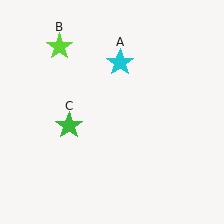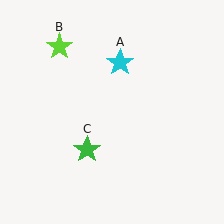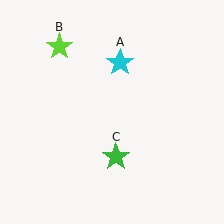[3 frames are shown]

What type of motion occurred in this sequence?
The green star (object C) rotated counterclockwise around the center of the scene.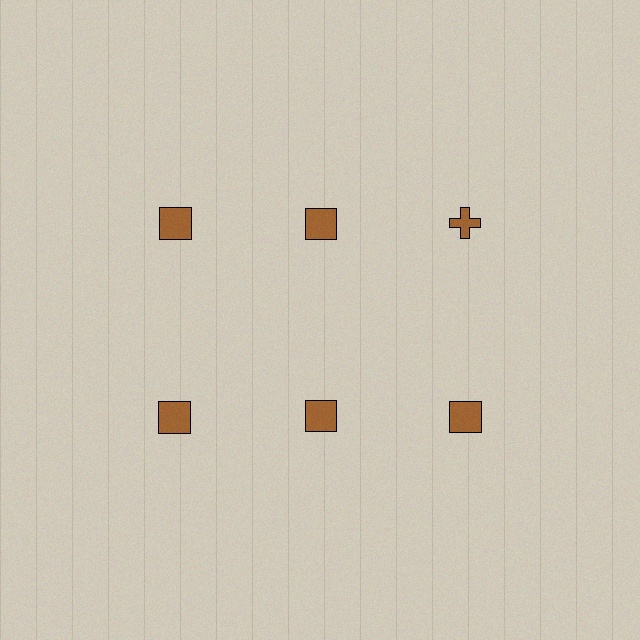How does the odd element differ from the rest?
It has a different shape: cross instead of square.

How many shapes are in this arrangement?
There are 6 shapes arranged in a grid pattern.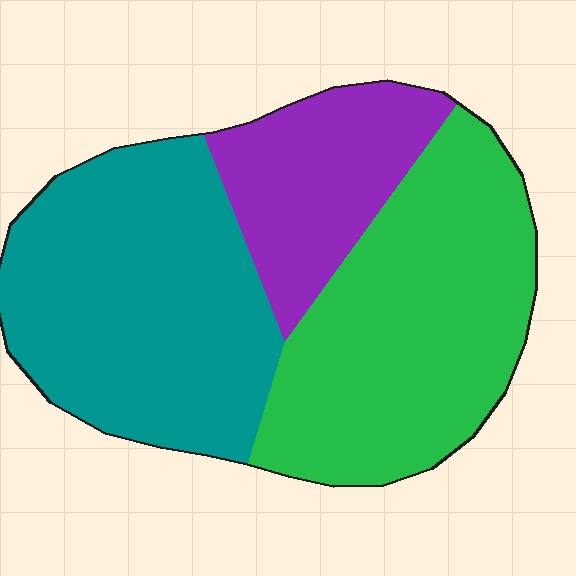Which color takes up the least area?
Purple, at roughly 20%.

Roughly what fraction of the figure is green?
Green takes up about two fifths (2/5) of the figure.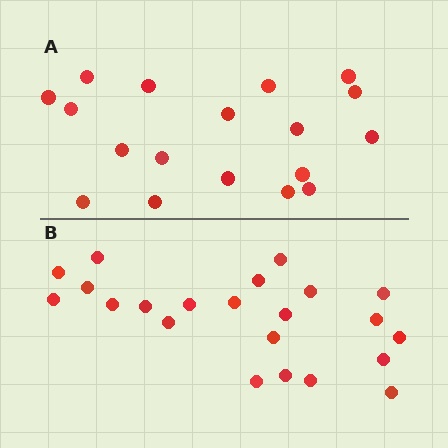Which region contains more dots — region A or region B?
Region B (the bottom region) has more dots.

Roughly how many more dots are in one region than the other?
Region B has about 4 more dots than region A.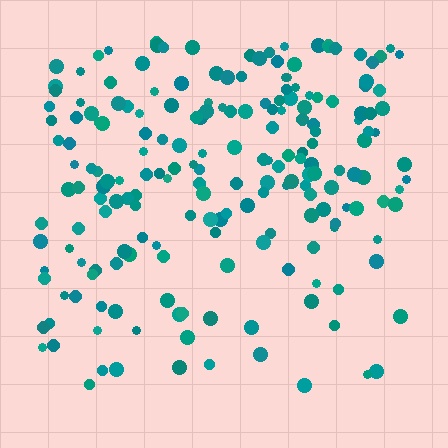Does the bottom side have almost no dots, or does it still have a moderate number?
Still a moderate number, just noticeably fewer than the top.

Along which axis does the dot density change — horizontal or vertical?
Vertical.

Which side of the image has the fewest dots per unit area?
The bottom.